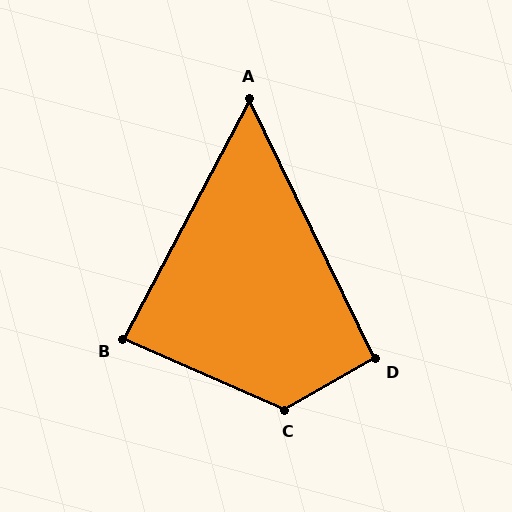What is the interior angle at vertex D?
Approximately 94 degrees (approximately right).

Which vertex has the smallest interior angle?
A, at approximately 54 degrees.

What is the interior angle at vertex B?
Approximately 86 degrees (approximately right).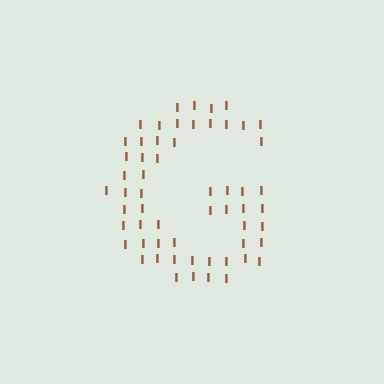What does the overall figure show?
The overall figure shows the letter G.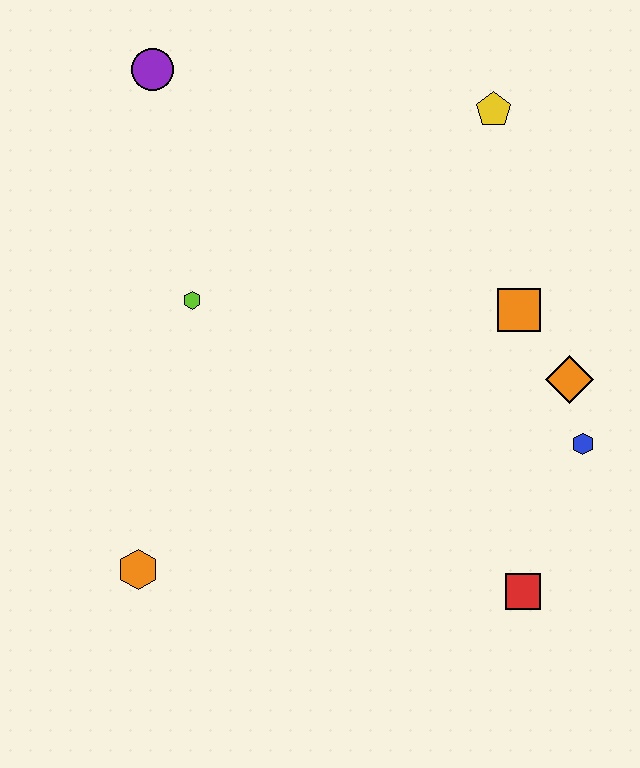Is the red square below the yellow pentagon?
Yes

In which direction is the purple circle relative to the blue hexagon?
The purple circle is to the left of the blue hexagon.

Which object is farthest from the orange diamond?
The purple circle is farthest from the orange diamond.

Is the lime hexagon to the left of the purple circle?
No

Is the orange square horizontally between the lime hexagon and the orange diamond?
Yes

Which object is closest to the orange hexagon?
The lime hexagon is closest to the orange hexagon.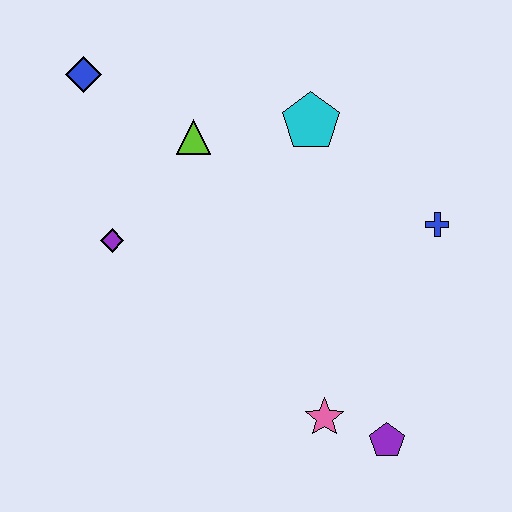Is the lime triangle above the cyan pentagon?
No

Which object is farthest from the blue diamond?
The purple pentagon is farthest from the blue diamond.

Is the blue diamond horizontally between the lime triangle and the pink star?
No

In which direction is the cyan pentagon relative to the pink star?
The cyan pentagon is above the pink star.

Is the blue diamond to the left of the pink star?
Yes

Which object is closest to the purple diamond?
The lime triangle is closest to the purple diamond.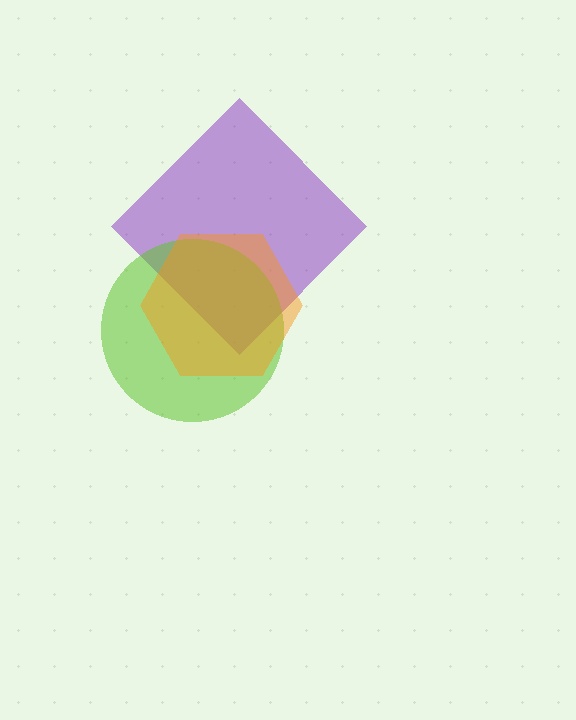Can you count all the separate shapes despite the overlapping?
Yes, there are 3 separate shapes.